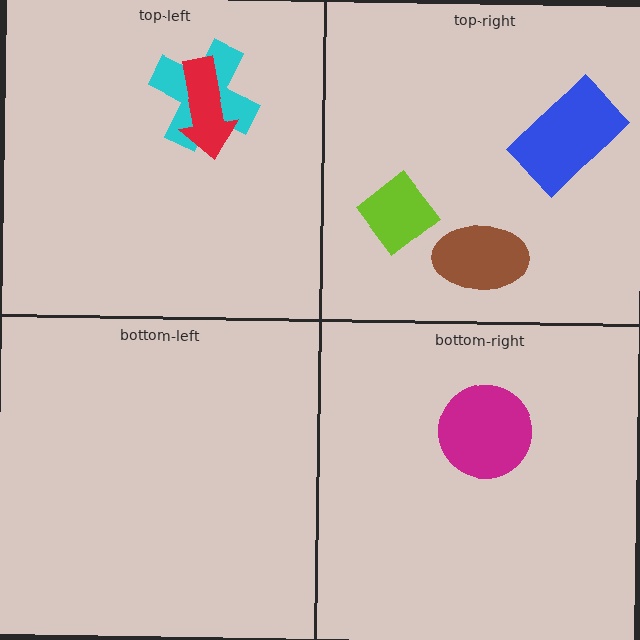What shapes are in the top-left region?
The cyan cross, the red arrow.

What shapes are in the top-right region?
The lime diamond, the brown ellipse, the blue rectangle.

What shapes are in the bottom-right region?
The magenta circle.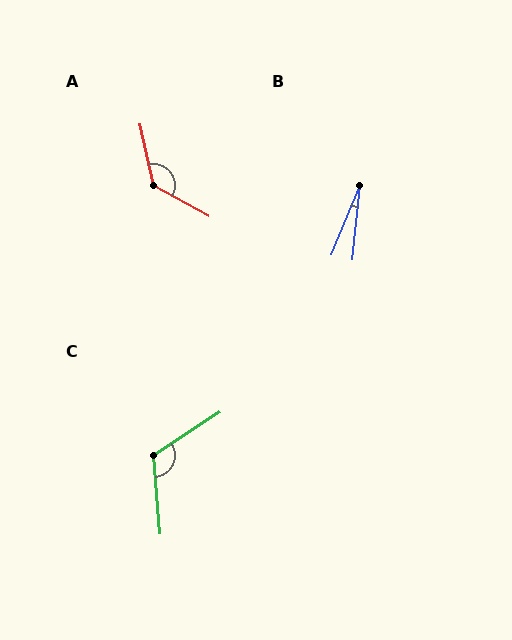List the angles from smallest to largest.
B (17°), C (119°), A (131°).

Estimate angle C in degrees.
Approximately 119 degrees.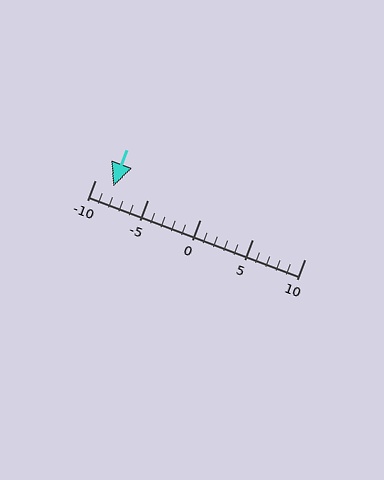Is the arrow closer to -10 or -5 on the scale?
The arrow is closer to -10.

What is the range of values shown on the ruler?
The ruler shows values from -10 to 10.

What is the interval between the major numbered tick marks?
The major tick marks are spaced 5 units apart.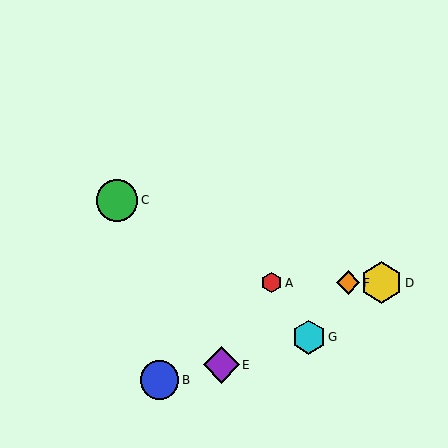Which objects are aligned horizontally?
Objects A, D, F are aligned horizontally.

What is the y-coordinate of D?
Object D is at y≈283.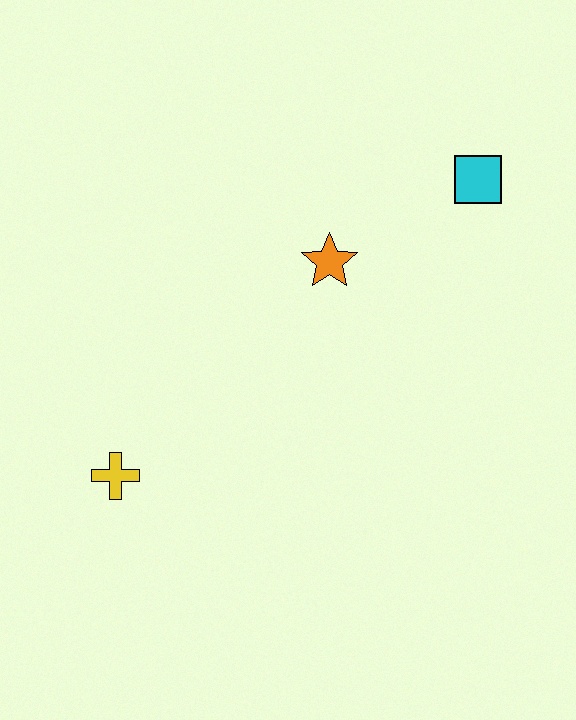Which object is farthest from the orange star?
The yellow cross is farthest from the orange star.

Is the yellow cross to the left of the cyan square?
Yes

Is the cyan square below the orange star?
No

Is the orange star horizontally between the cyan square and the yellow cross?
Yes